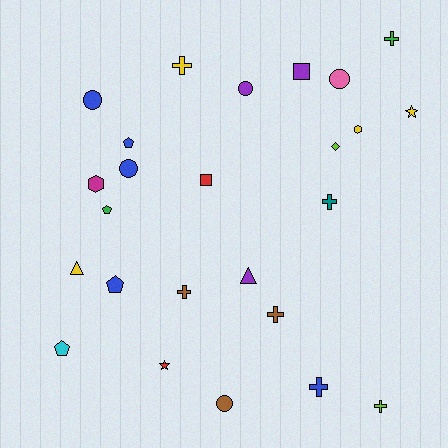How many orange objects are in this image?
There are no orange objects.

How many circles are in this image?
There are 5 circles.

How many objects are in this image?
There are 25 objects.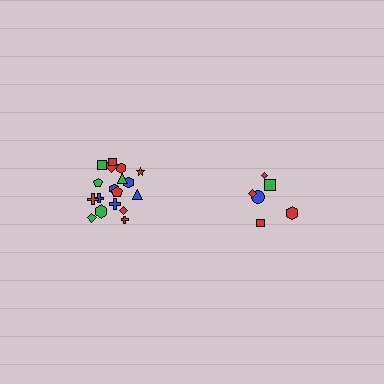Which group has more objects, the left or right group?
The left group.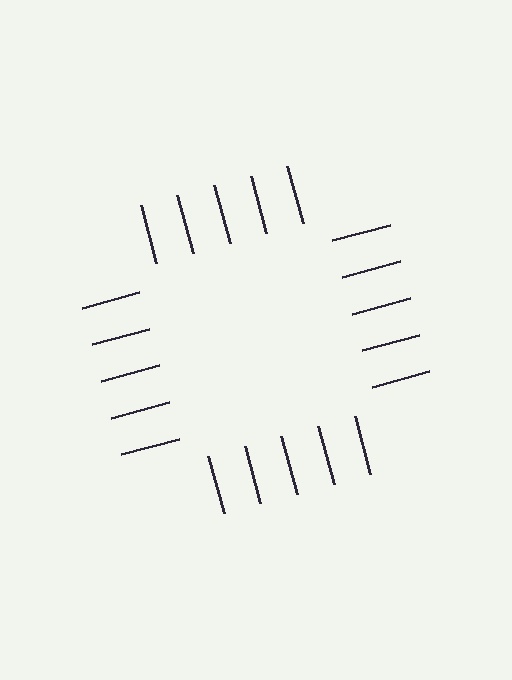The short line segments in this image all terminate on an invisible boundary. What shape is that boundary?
An illusory square — the line segments terminate on its edges but no continuous stroke is drawn.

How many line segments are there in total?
20 — 5 along each of the 4 edges.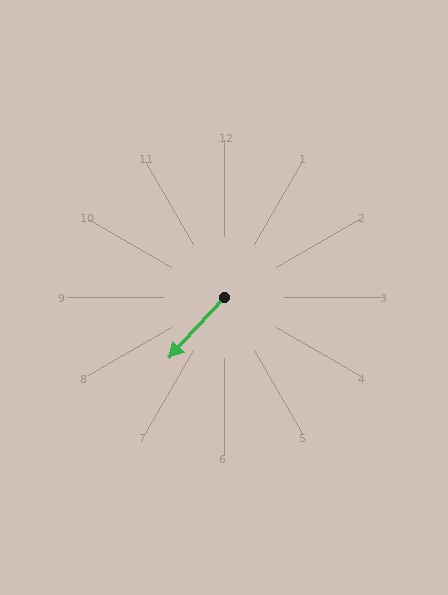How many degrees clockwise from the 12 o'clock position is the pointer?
Approximately 223 degrees.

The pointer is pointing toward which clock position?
Roughly 7 o'clock.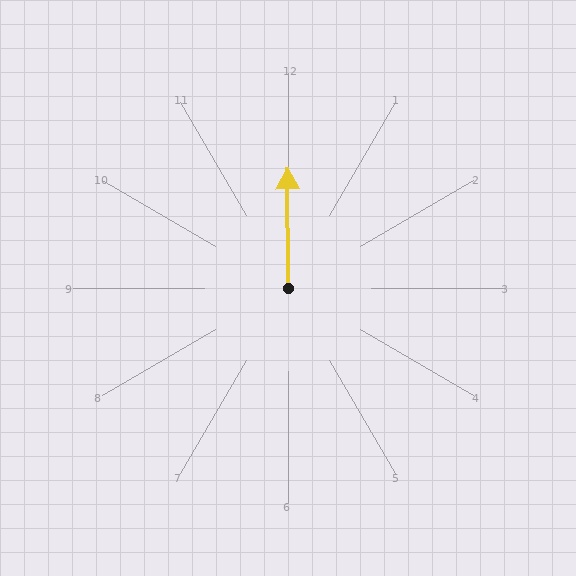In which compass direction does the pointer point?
North.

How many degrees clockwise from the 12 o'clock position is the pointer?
Approximately 360 degrees.